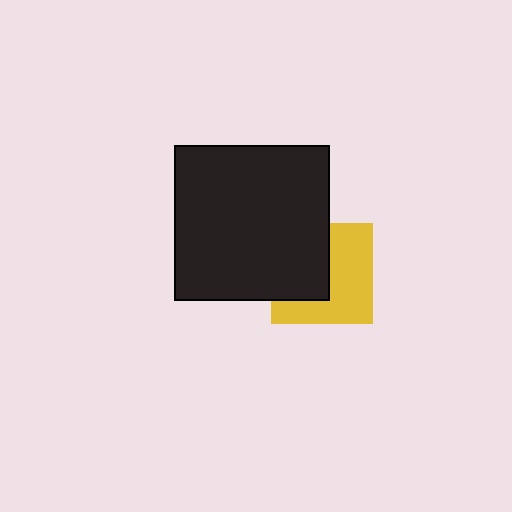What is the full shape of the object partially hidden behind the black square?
The partially hidden object is a yellow square.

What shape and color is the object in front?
The object in front is a black square.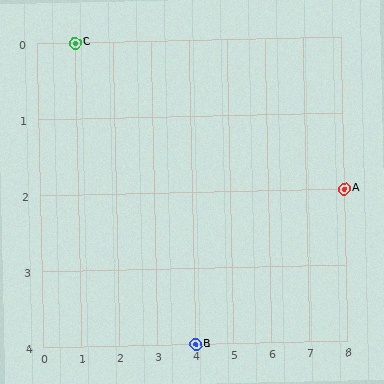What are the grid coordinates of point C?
Point C is at grid coordinates (1, 0).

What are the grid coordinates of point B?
Point B is at grid coordinates (4, 4).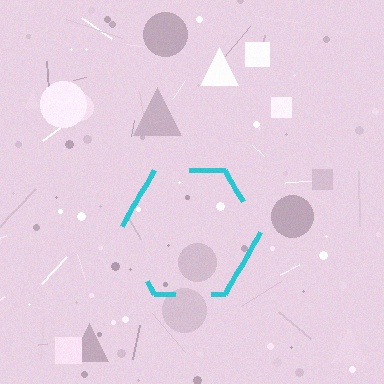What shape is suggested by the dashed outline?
The dashed outline suggests a hexagon.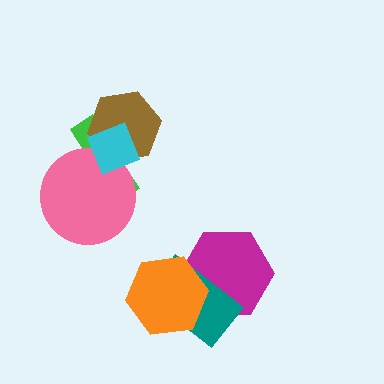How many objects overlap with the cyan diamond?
3 objects overlap with the cyan diamond.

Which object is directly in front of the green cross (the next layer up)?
The brown hexagon is directly in front of the green cross.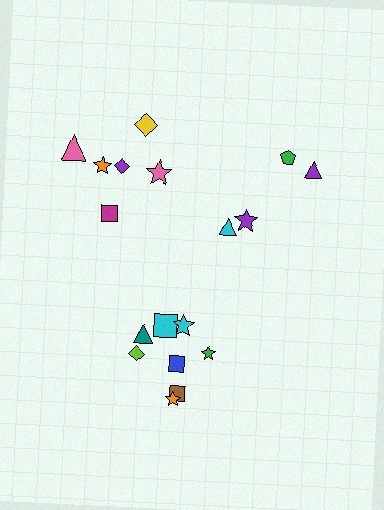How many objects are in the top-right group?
There are 4 objects.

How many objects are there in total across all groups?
There are 18 objects.